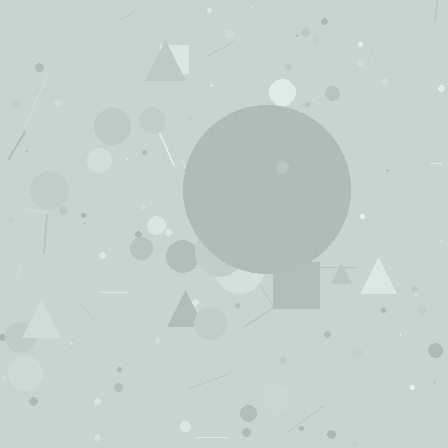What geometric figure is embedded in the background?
A circle is embedded in the background.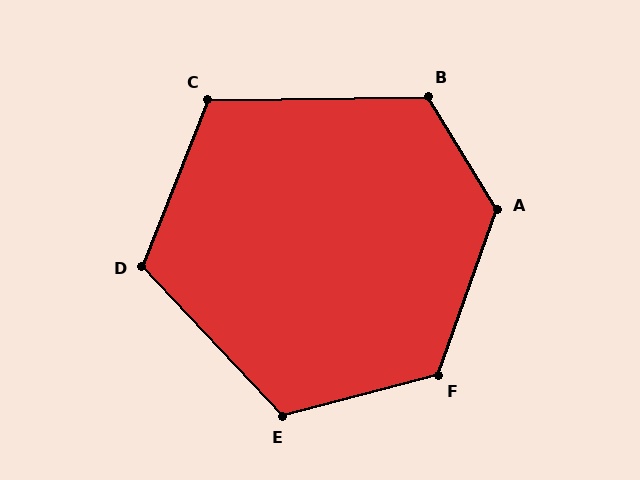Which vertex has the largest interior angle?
A, at approximately 129 degrees.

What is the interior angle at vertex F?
Approximately 124 degrees (obtuse).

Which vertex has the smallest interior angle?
C, at approximately 112 degrees.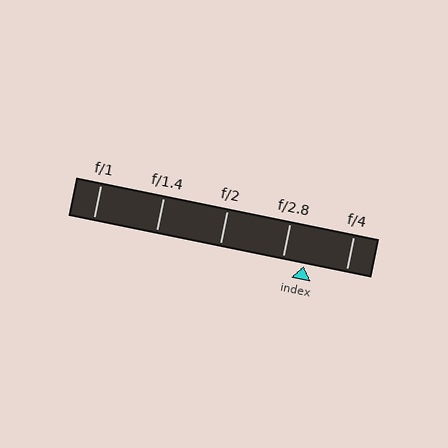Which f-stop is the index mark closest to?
The index mark is closest to f/2.8.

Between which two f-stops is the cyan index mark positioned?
The index mark is between f/2.8 and f/4.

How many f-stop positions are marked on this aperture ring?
There are 5 f-stop positions marked.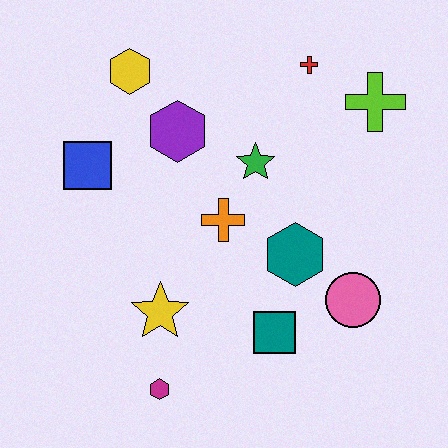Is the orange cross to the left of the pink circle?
Yes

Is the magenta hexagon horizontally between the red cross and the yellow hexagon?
Yes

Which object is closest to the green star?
The orange cross is closest to the green star.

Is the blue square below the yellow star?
No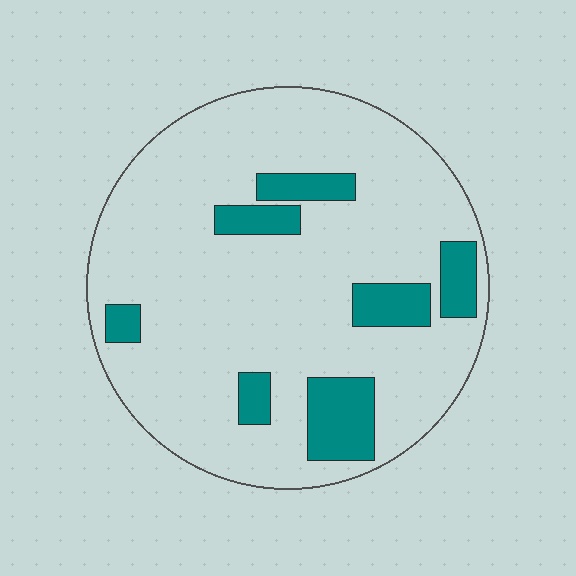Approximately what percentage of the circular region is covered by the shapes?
Approximately 15%.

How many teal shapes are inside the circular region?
7.